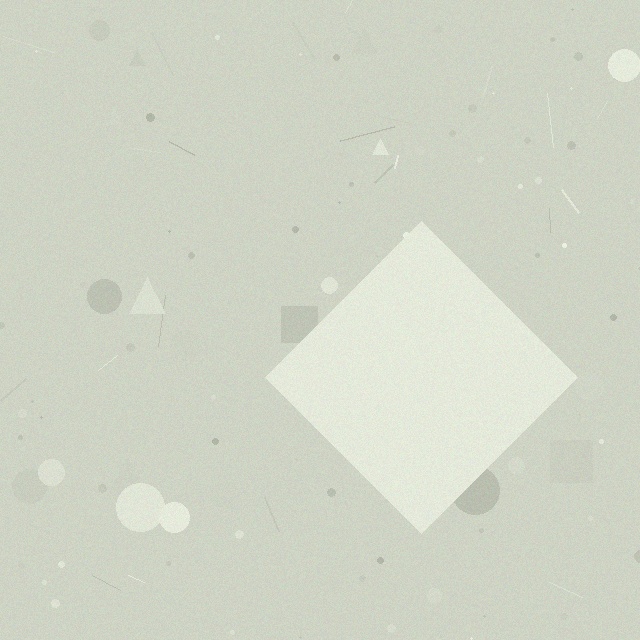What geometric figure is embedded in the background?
A diamond is embedded in the background.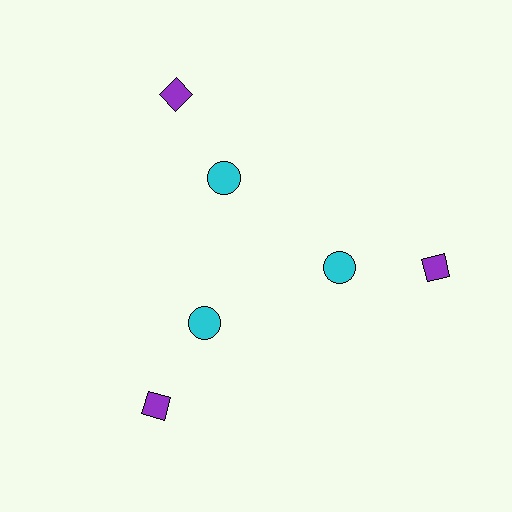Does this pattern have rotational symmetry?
Yes, this pattern has 3-fold rotational symmetry. It looks the same after rotating 120 degrees around the center.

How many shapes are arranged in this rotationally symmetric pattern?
There are 6 shapes, arranged in 3 groups of 2.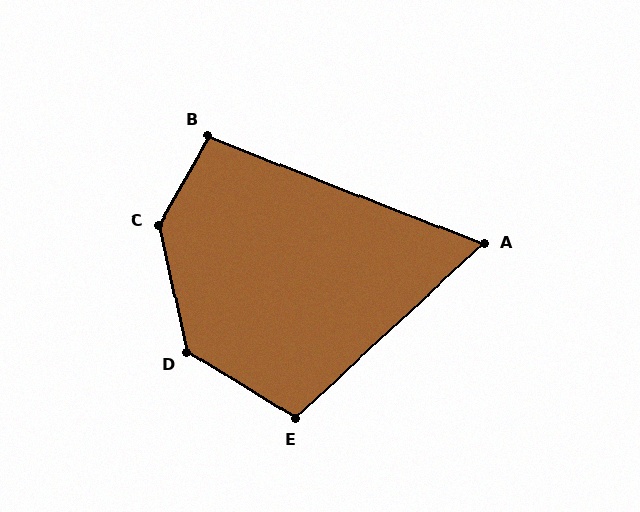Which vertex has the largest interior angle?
C, at approximately 139 degrees.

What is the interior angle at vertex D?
Approximately 134 degrees (obtuse).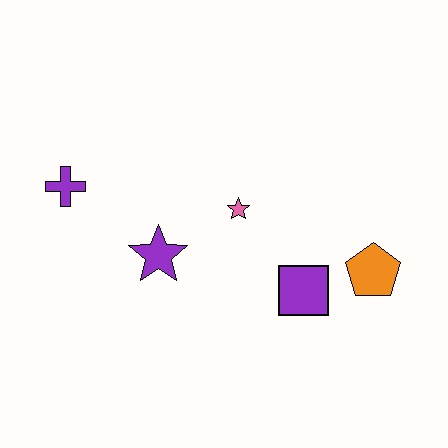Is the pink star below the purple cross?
Yes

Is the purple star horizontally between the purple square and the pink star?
No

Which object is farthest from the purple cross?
The orange pentagon is farthest from the purple cross.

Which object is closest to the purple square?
The orange pentagon is closest to the purple square.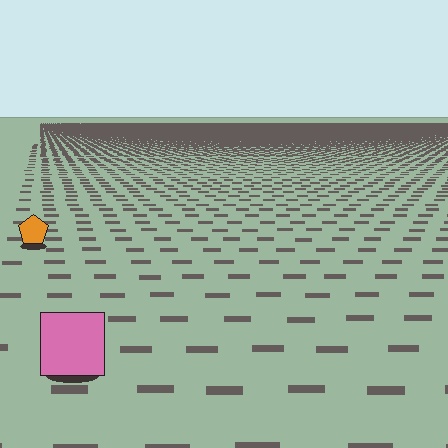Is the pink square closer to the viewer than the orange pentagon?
Yes. The pink square is closer — you can tell from the texture gradient: the ground texture is coarser near it.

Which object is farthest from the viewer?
The orange pentagon is farthest from the viewer. It appears smaller and the ground texture around it is denser.